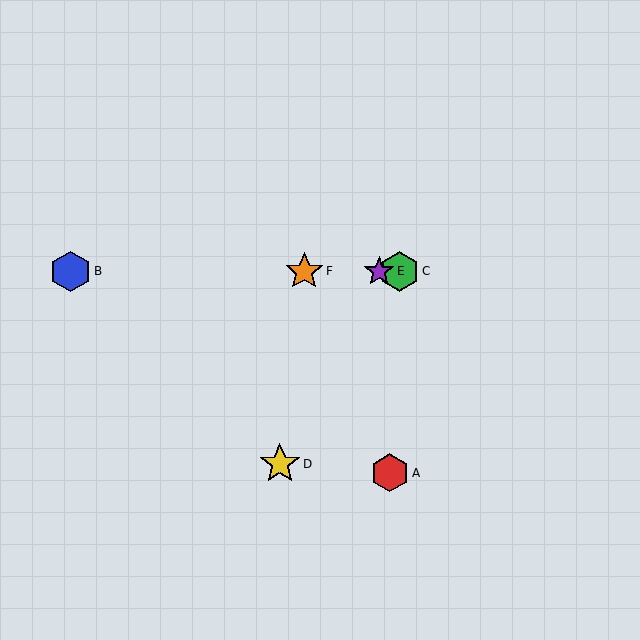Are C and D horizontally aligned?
No, C is at y≈271 and D is at y≈464.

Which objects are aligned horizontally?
Objects B, C, E, F are aligned horizontally.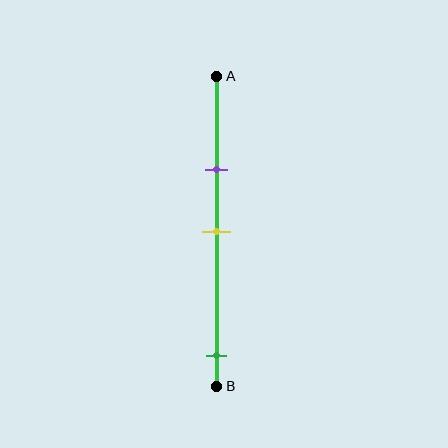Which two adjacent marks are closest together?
The purple and yellow marks are the closest adjacent pair.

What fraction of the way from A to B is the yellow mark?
The yellow mark is approximately 50% (0.5) of the way from A to B.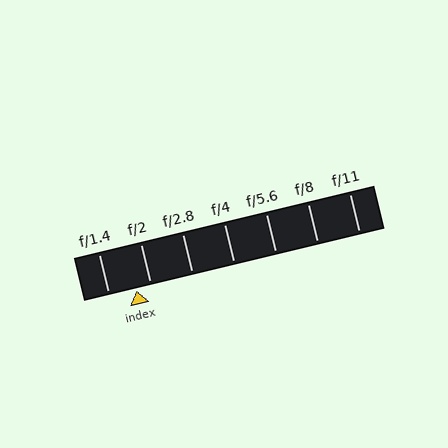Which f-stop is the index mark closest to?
The index mark is closest to f/2.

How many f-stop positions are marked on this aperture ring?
There are 7 f-stop positions marked.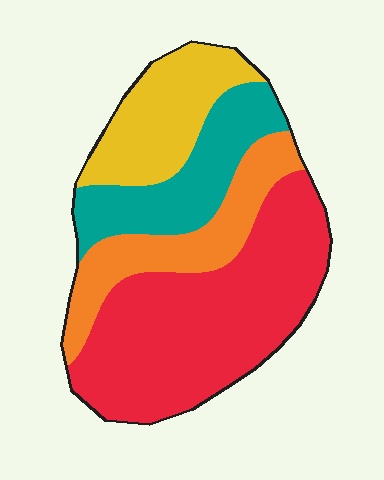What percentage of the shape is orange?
Orange takes up about one sixth (1/6) of the shape.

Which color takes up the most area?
Red, at roughly 45%.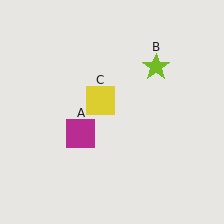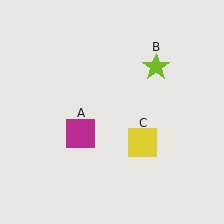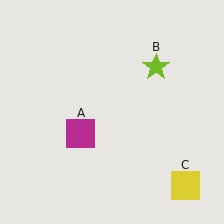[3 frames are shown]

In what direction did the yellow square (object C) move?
The yellow square (object C) moved down and to the right.